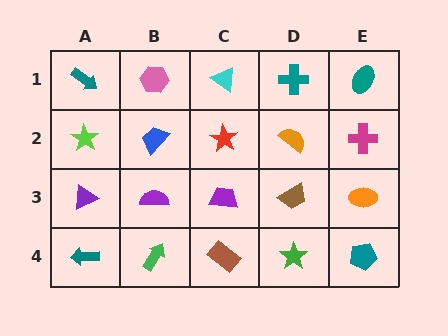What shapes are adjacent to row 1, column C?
A red star (row 2, column C), a pink hexagon (row 1, column B), a teal cross (row 1, column D).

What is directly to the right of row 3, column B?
A purple trapezoid.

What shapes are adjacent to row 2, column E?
A teal ellipse (row 1, column E), an orange ellipse (row 3, column E), an orange semicircle (row 2, column D).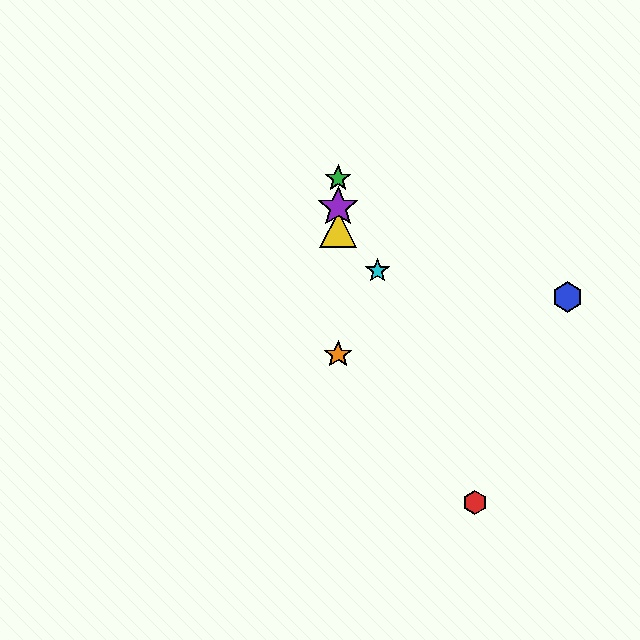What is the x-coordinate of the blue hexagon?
The blue hexagon is at x≈568.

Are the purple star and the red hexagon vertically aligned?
No, the purple star is at x≈338 and the red hexagon is at x≈475.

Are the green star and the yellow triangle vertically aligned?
Yes, both are at x≈338.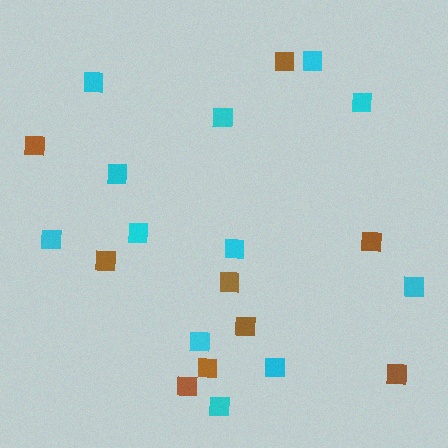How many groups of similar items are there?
There are 2 groups: one group of cyan squares (12) and one group of brown squares (9).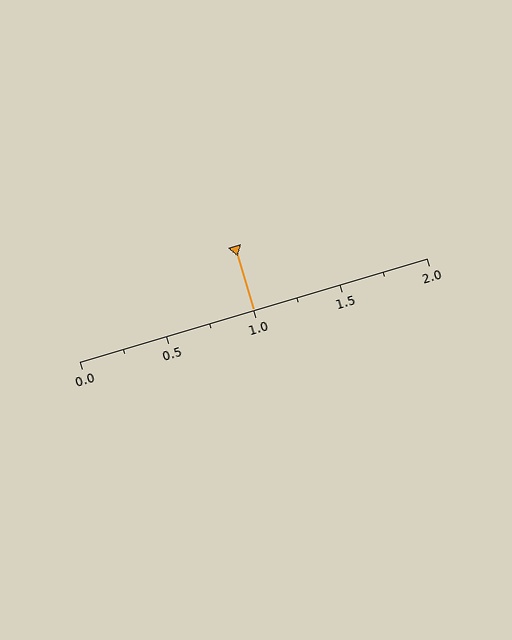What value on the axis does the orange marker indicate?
The marker indicates approximately 1.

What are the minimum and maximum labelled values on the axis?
The axis runs from 0.0 to 2.0.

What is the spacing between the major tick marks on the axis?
The major ticks are spaced 0.5 apart.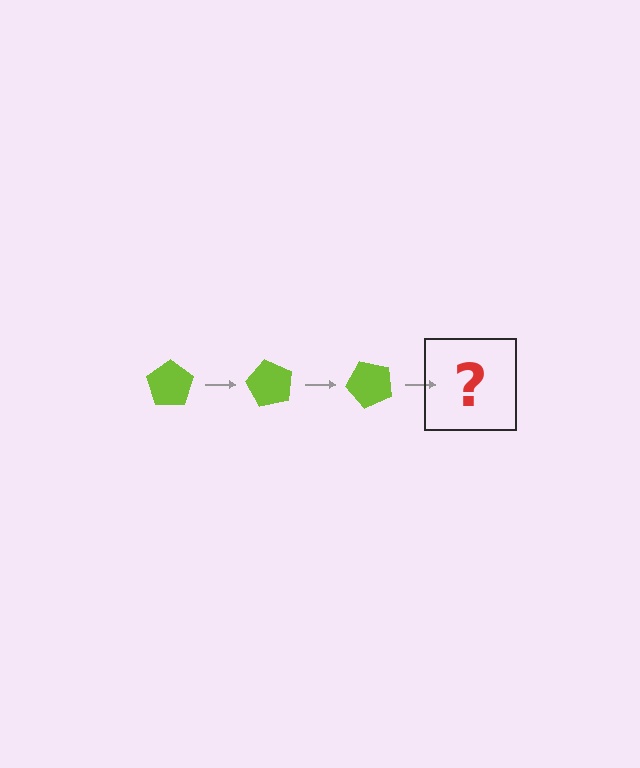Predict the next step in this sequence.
The next step is a lime pentagon rotated 180 degrees.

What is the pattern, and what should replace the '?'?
The pattern is that the pentagon rotates 60 degrees each step. The '?' should be a lime pentagon rotated 180 degrees.